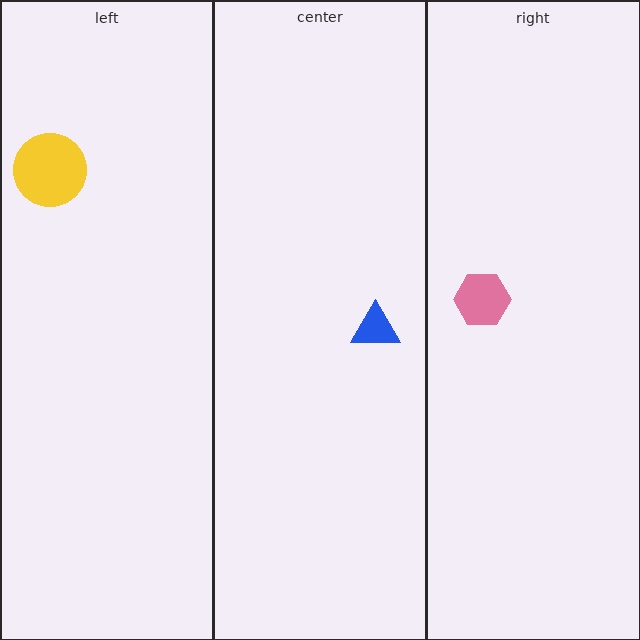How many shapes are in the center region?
1.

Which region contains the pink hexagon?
The right region.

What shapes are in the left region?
The yellow circle.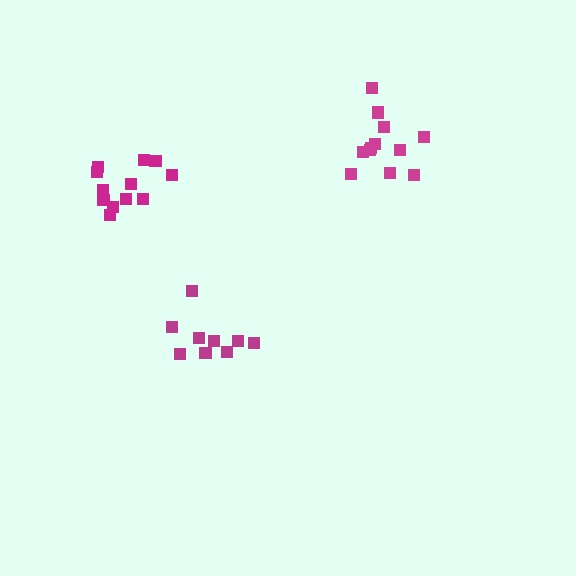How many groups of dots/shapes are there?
There are 3 groups.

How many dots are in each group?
Group 1: 12 dots, Group 2: 9 dots, Group 3: 12 dots (33 total).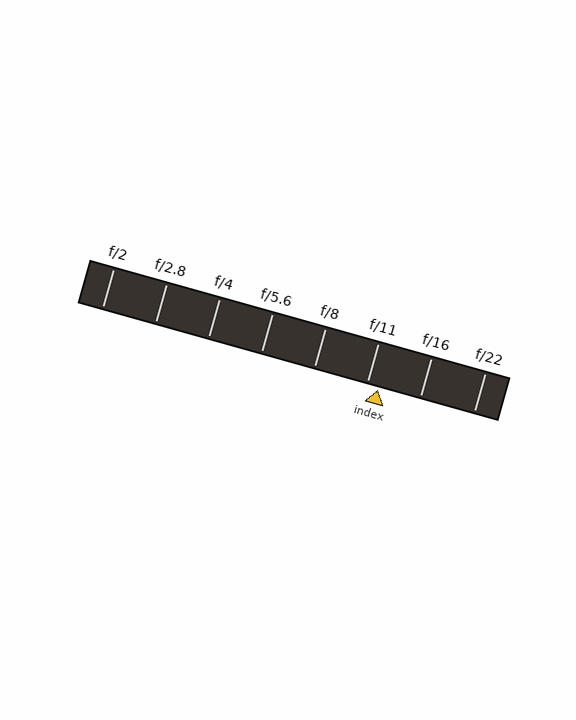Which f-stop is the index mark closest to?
The index mark is closest to f/11.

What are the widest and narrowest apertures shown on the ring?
The widest aperture shown is f/2 and the narrowest is f/22.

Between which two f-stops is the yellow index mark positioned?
The index mark is between f/11 and f/16.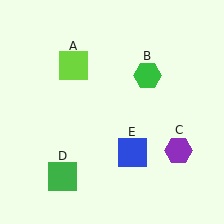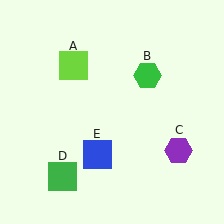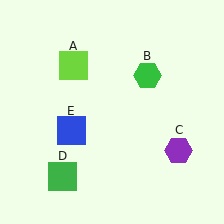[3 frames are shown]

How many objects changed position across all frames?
1 object changed position: blue square (object E).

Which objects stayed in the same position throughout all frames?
Lime square (object A) and green hexagon (object B) and purple hexagon (object C) and green square (object D) remained stationary.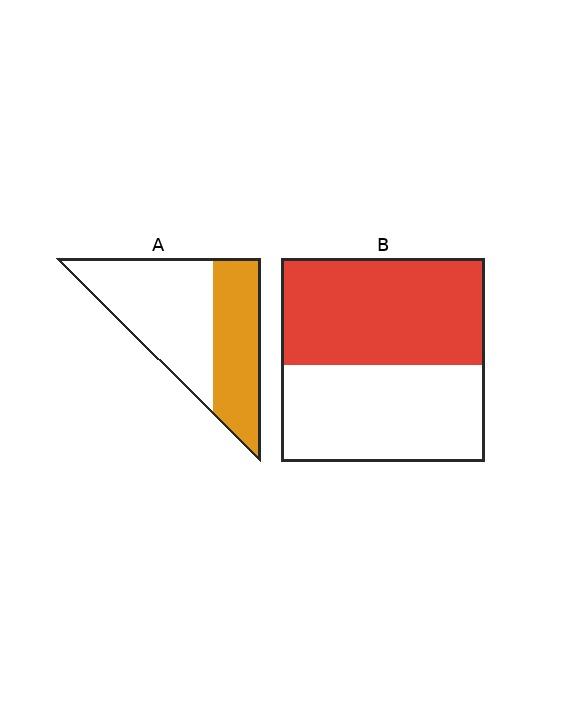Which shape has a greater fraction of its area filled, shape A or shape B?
Shape B.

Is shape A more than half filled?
No.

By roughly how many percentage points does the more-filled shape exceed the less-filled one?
By roughly 10 percentage points (B over A).